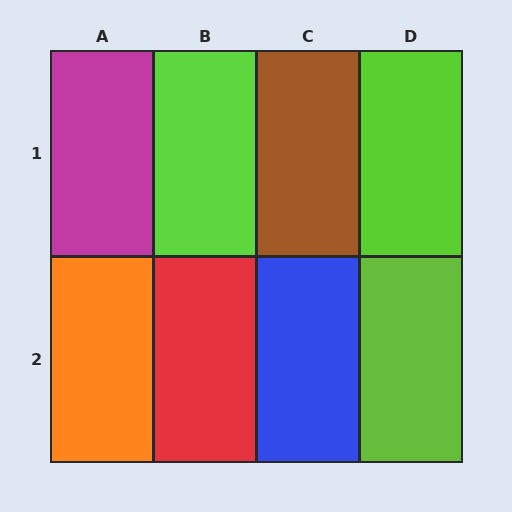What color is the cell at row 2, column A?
Orange.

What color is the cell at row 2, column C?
Blue.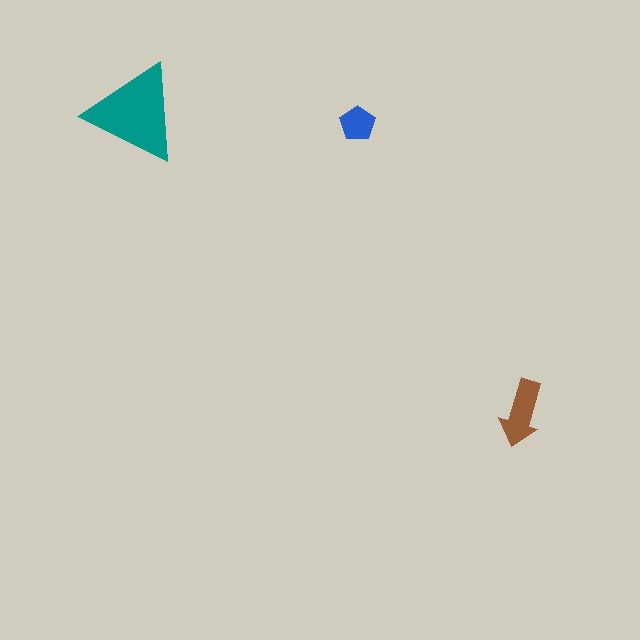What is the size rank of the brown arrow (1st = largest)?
2nd.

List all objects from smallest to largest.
The blue pentagon, the brown arrow, the teal triangle.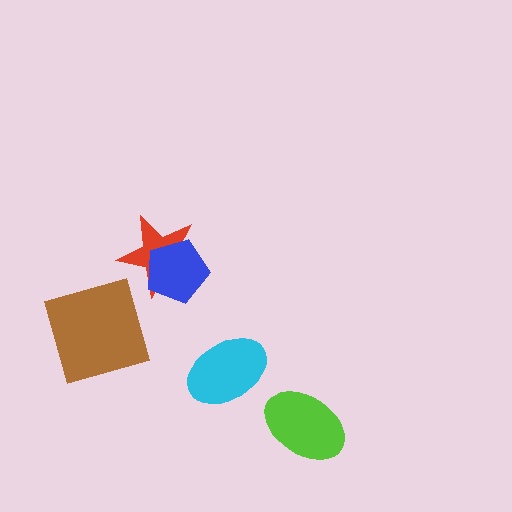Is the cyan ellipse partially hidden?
No, no other shape covers it.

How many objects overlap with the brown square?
0 objects overlap with the brown square.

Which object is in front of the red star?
The blue pentagon is in front of the red star.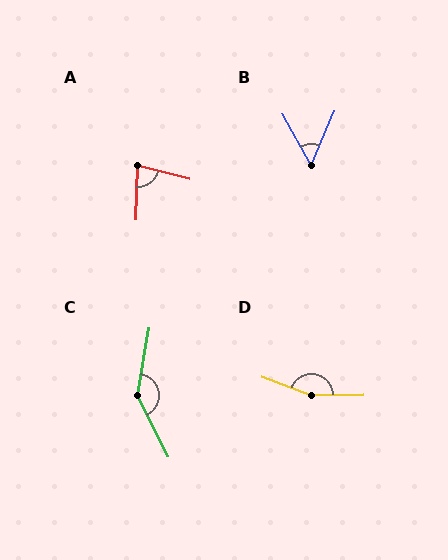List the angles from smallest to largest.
B (52°), A (77°), C (144°), D (159°).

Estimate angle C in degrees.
Approximately 144 degrees.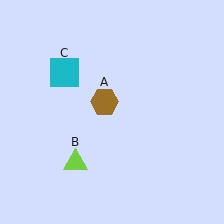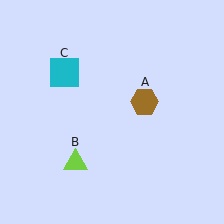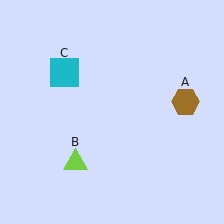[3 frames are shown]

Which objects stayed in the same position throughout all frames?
Lime triangle (object B) and cyan square (object C) remained stationary.